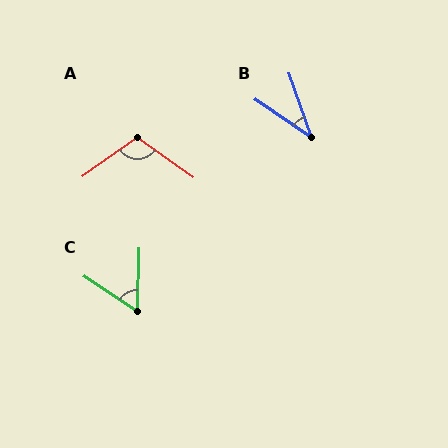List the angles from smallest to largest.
B (37°), C (58°), A (109°).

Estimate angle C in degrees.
Approximately 58 degrees.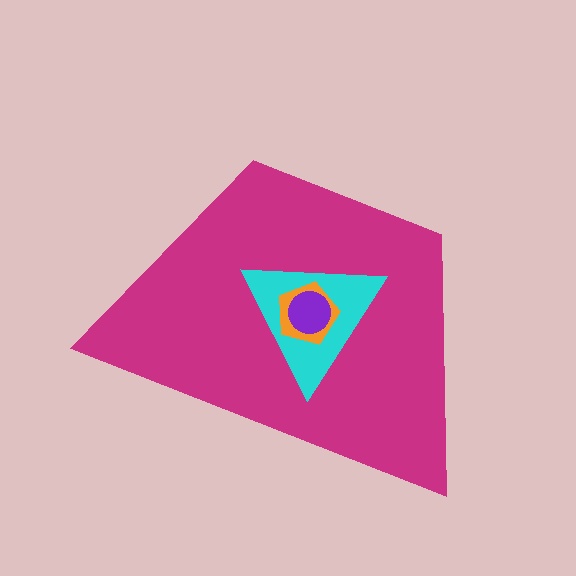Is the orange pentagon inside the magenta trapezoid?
Yes.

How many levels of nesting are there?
4.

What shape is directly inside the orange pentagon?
The purple circle.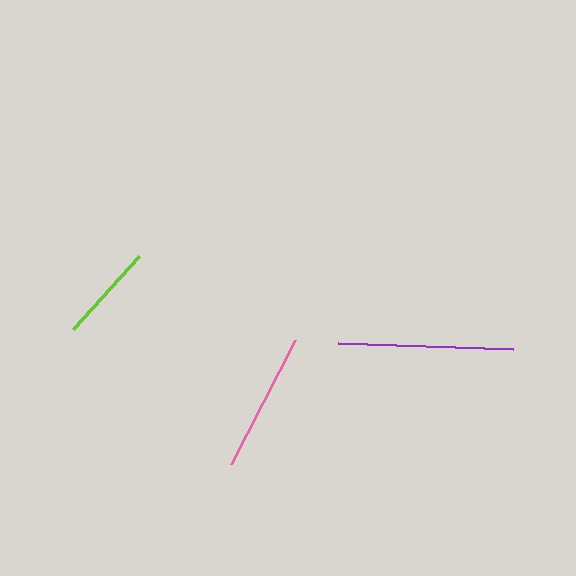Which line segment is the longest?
The purple line is the longest at approximately 175 pixels.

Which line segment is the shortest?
The lime line is the shortest at approximately 98 pixels.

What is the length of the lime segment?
The lime segment is approximately 98 pixels long.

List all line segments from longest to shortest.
From longest to shortest: purple, pink, lime.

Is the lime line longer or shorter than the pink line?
The pink line is longer than the lime line.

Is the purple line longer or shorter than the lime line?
The purple line is longer than the lime line.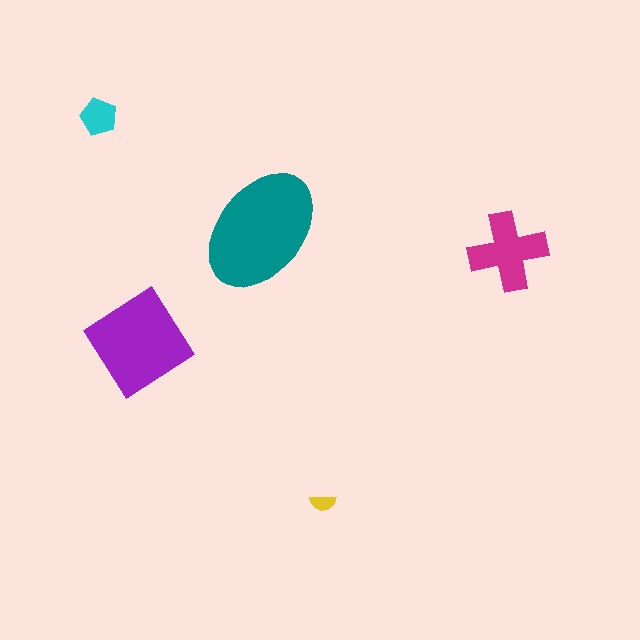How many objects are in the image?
There are 5 objects in the image.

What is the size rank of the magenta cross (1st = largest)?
3rd.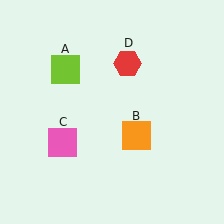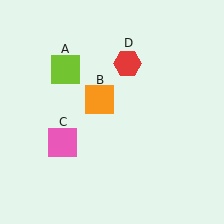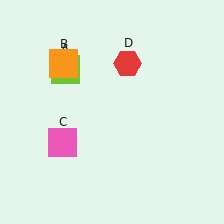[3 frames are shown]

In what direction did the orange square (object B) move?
The orange square (object B) moved up and to the left.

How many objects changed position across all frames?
1 object changed position: orange square (object B).